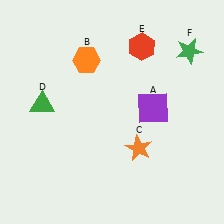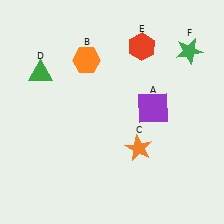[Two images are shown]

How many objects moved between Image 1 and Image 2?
1 object moved between the two images.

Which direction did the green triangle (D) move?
The green triangle (D) moved up.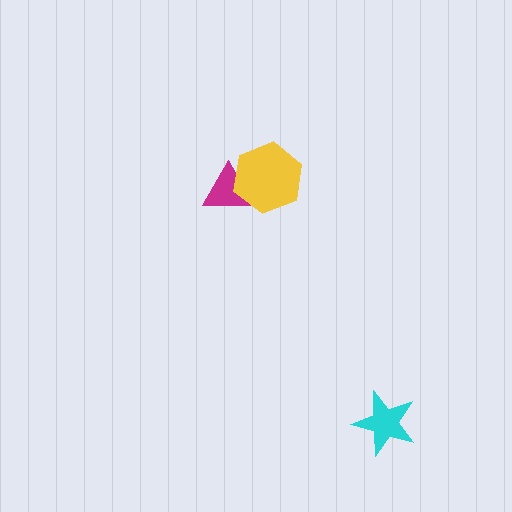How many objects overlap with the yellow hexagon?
1 object overlaps with the yellow hexagon.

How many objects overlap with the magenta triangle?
1 object overlaps with the magenta triangle.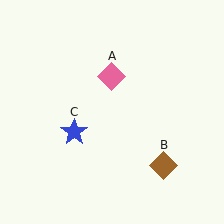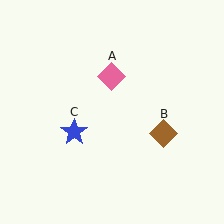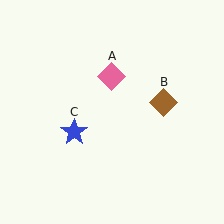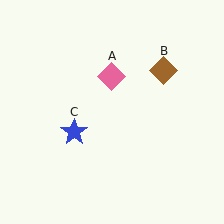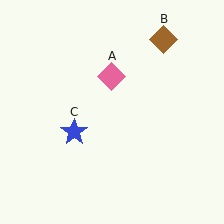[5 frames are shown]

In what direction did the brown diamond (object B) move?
The brown diamond (object B) moved up.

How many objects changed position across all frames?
1 object changed position: brown diamond (object B).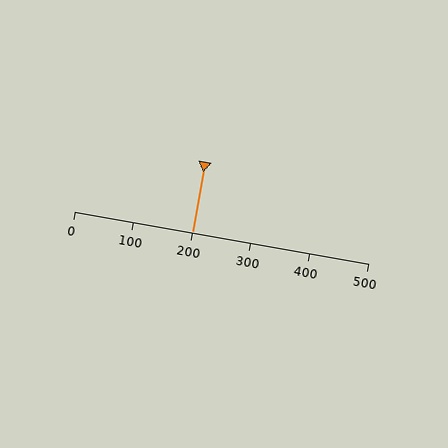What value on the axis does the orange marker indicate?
The marker indicates approximately 200.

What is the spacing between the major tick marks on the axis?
The major ticks are spaced 100 apart.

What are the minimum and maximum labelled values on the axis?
The axis runs from 0 to 500.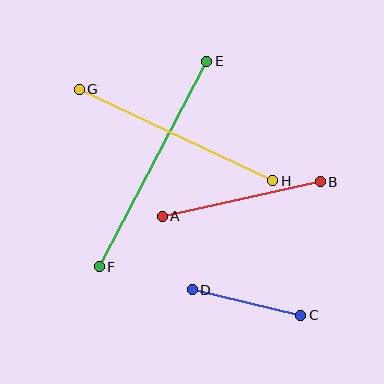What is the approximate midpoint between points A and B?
The midpoint is at approximately (241, 199) pixels.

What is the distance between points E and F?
The distance is approximately 232 pixels.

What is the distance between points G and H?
The distance is approximately 214 pixels.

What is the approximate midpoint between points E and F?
The midpoint is at approximately (153, 164) pixels.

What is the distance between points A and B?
The distance is approximately 162 pixels.